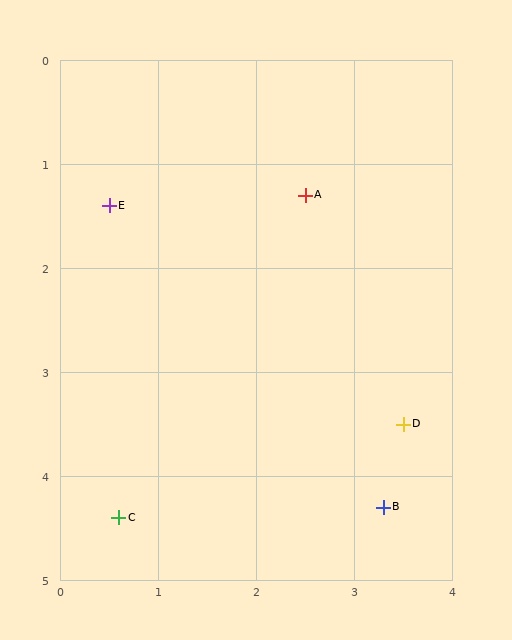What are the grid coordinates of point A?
Point A is at approximately (2.5, 1.3).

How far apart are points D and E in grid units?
Points D and E are about 3.7 grid units apart.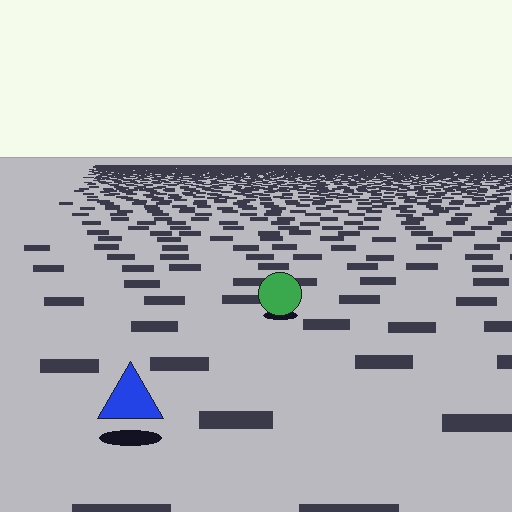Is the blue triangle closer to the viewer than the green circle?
Yes. The blue triangle is closer — you can tell from the texture gradient: the ground texture is coarser near it.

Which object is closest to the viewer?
The blue triangle is closest. The texture marks near it are larger and more spread out.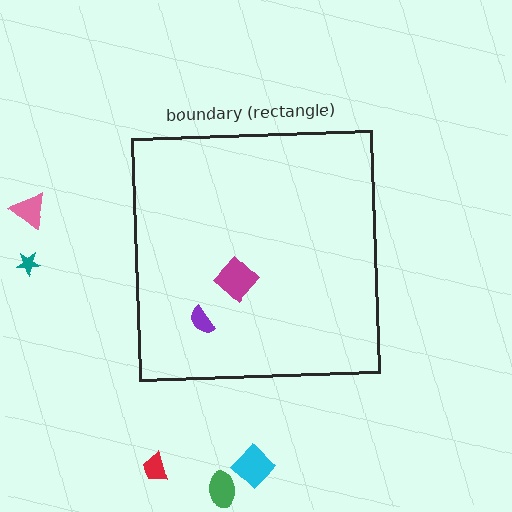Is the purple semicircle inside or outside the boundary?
Inside.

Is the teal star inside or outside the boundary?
Outside.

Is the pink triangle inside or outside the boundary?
Outside.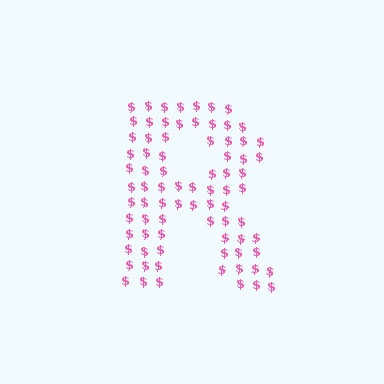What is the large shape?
The large shape is the letter R.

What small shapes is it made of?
It is made of small dollar signs.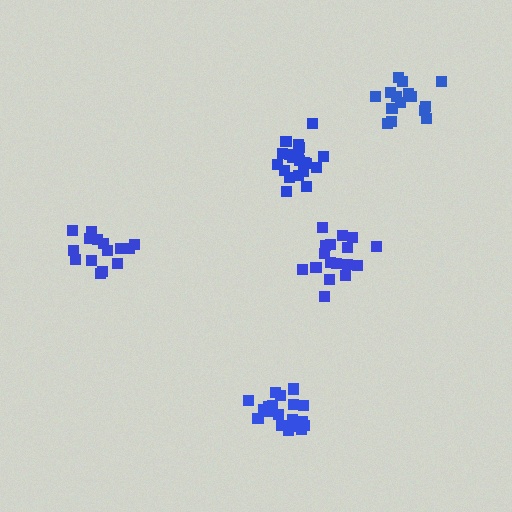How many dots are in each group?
Group 1: 21 dots, Group 2: 18 dots, Group 3: 21 dots, Group 4: 16 dots, Group 5: 15 dots (91 total).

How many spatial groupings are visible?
There are 5 spatial groupings.